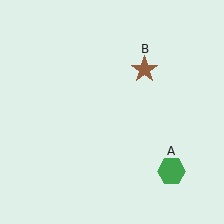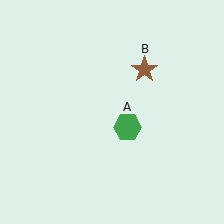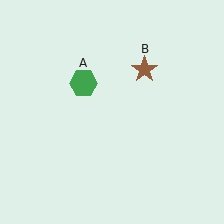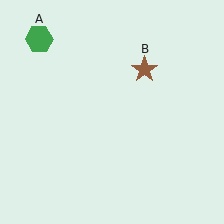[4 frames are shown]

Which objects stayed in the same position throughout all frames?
Brown star (object B) remained stationary.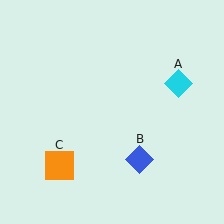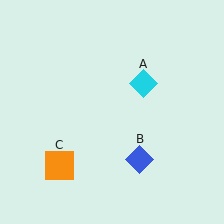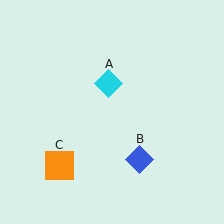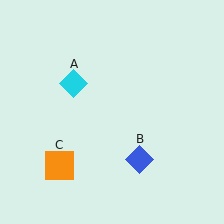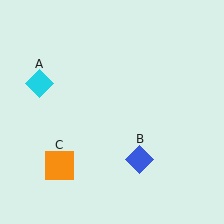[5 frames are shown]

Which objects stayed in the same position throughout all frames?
Blue diamond (object B) and orange square (object C) remained stationary.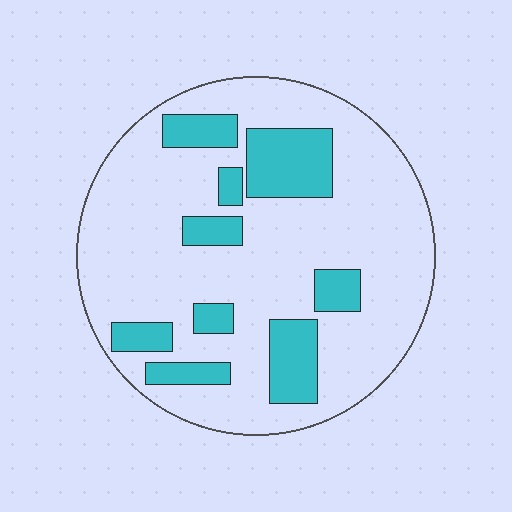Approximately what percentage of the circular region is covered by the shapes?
Approximately 20%.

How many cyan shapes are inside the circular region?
9.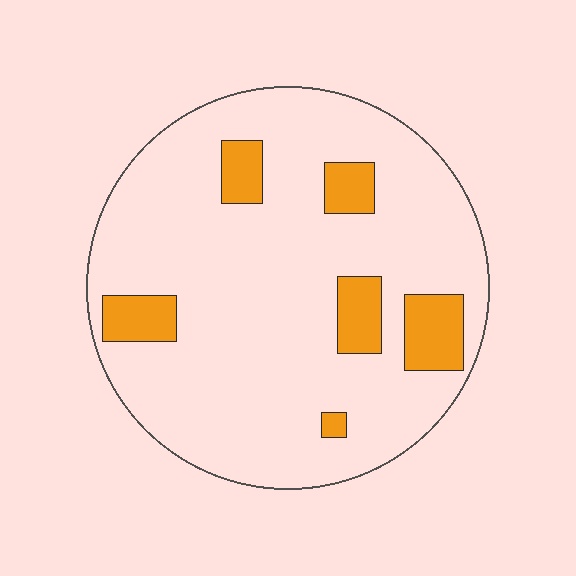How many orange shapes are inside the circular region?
6.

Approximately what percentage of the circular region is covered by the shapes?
Approximately 15%.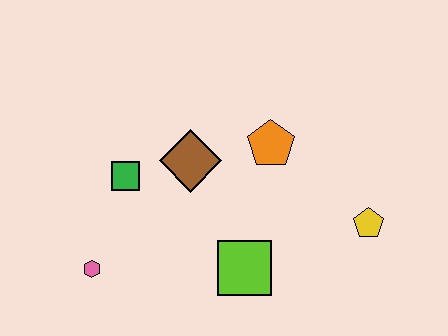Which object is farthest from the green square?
The yellow pentagon is farthest from the green square.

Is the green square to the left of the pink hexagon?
No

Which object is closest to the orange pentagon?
The brown diamond is closest to the orange pentagon.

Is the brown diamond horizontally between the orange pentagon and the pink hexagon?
Yes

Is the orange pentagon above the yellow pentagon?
Yes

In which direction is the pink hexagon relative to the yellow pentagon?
The pink hexagon is to the left of the yellow pentagon.